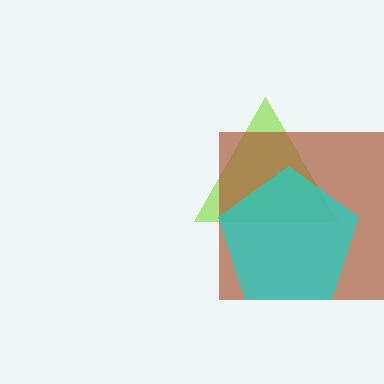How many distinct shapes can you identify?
There are 3 distinct shapes: a lime triangle, a brown square, a cyan pentagon.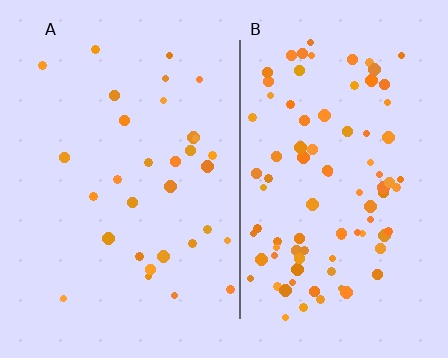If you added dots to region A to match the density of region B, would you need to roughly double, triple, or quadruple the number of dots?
Approximately triple.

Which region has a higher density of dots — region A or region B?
B (the right).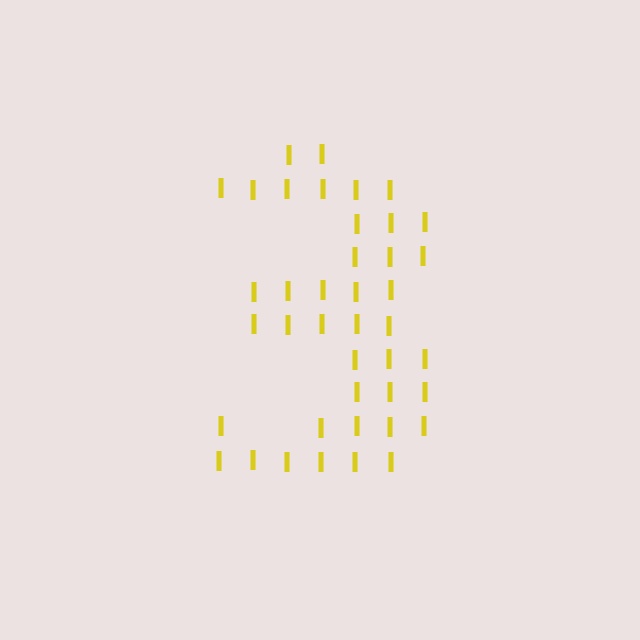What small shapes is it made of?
It is made of small letter I's.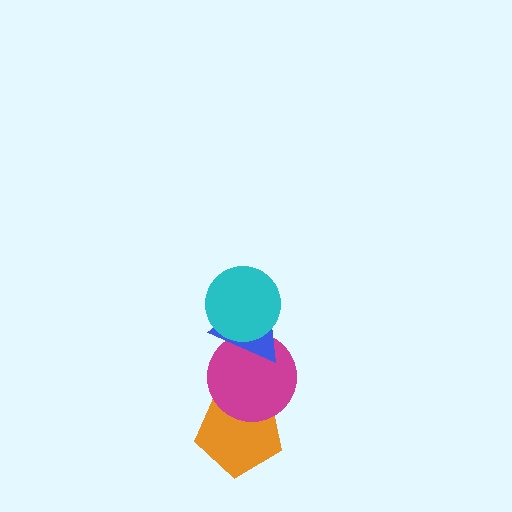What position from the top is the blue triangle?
The blue triangle is 2nd from the top.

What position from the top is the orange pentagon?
The orange pentagon is 4th from the top.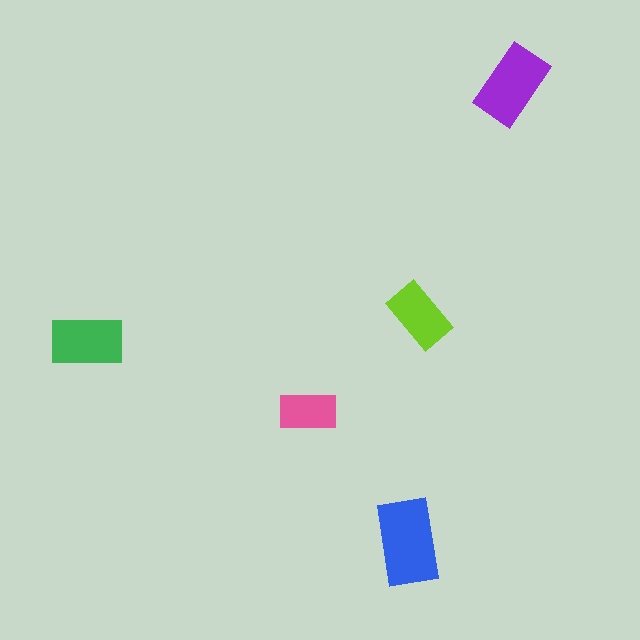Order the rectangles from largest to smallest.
the blue one, the purple one, the green one, the lime one, the pink one.